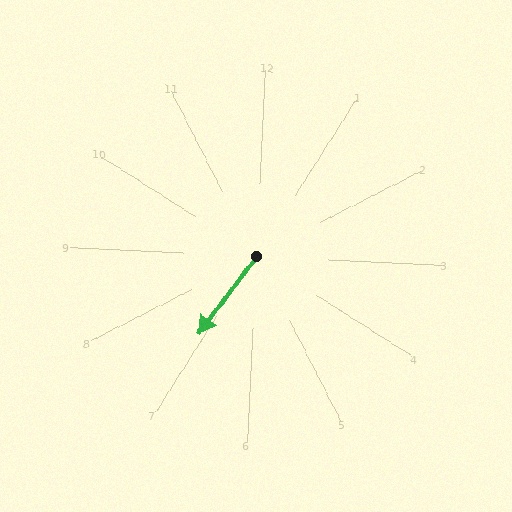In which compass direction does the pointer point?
Southwest.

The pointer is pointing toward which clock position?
Roughly 7 o'clock.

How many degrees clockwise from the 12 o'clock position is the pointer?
Approximately 214 degrees.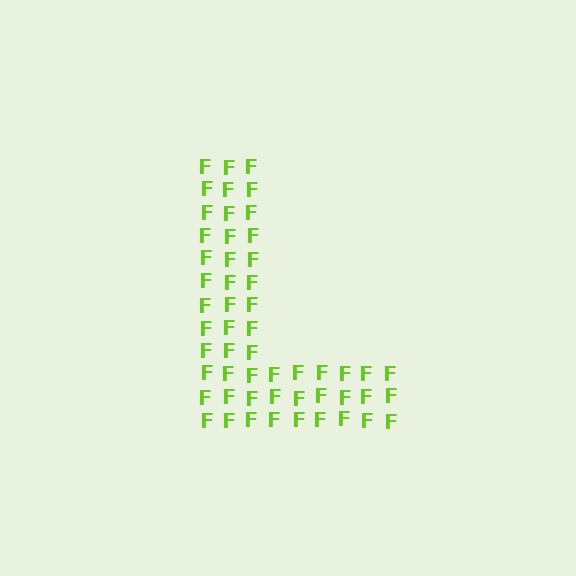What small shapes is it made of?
It is made of small letter F's.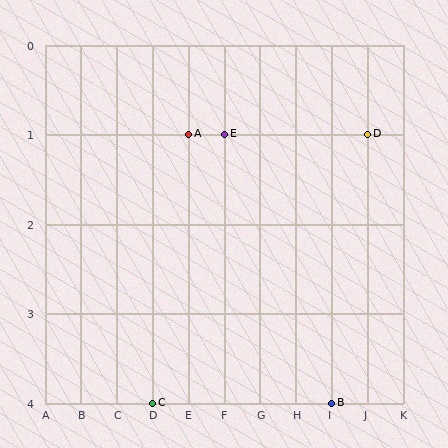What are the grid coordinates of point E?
Point E is at grid coordinates (F, 1).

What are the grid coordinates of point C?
Point C is at grid coordinates (D, 4).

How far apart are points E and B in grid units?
Points E and B are 3 columns and 3 rows apart (about 4.2 grid units diagonally).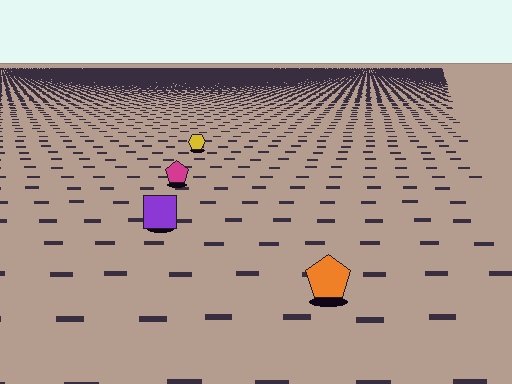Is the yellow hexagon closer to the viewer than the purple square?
No. The purple square is closer — you can tell from the texture gradient: the ground texture is coarser near it.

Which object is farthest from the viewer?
The yellow hexagon is farthest from the viewer. It appears smaller and the ground texture around it is denser.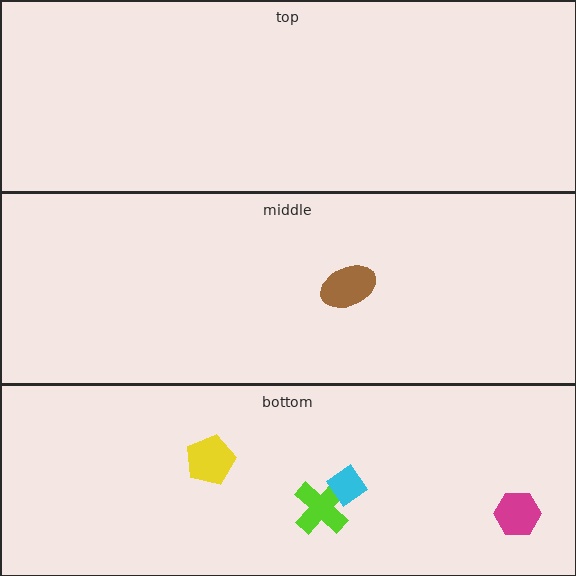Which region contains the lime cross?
The bottom region.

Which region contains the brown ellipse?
The middle region.